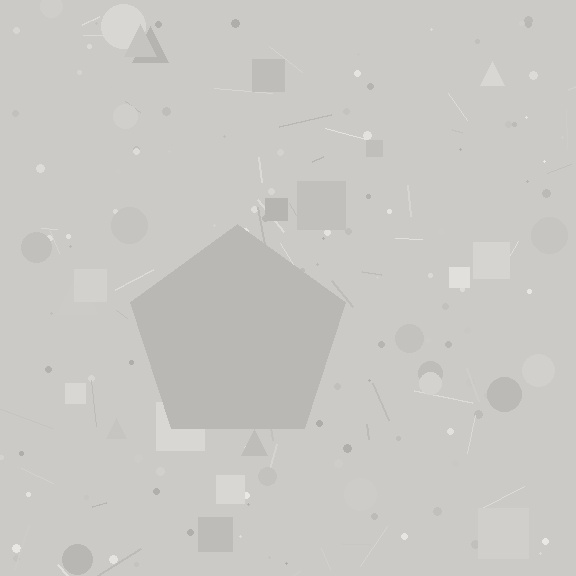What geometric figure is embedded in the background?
A pentagon is embedded in the background.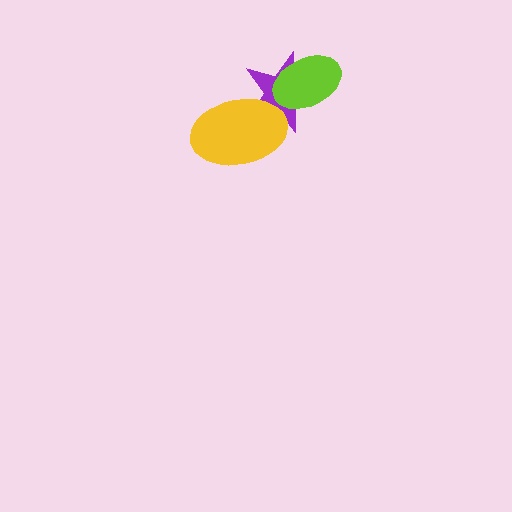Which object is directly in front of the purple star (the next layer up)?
The lime ellipse is directly in front of the purple star.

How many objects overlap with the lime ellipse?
1 object overlaps with the lime ellipse.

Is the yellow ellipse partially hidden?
No, no other shape covers it.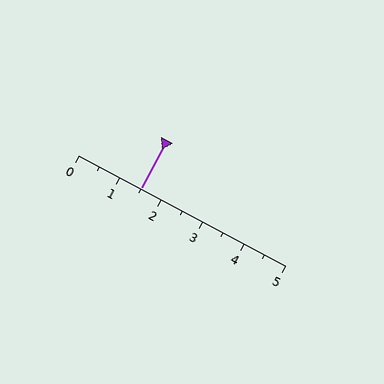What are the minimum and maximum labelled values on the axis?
The axis runs from 0 to 5.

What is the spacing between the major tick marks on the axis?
The major ticks are spaced 1 apart.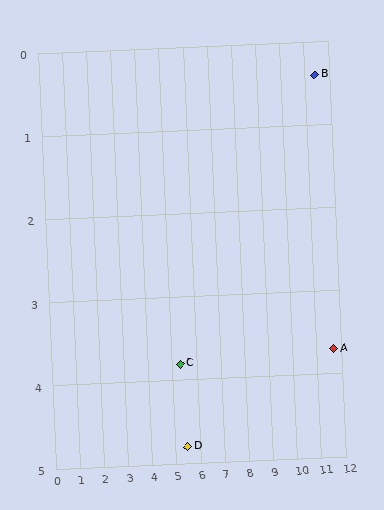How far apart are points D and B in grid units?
Points D and B are about 7.4 grid units apart.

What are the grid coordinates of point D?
Point D is at approximately (5.5, 4.8).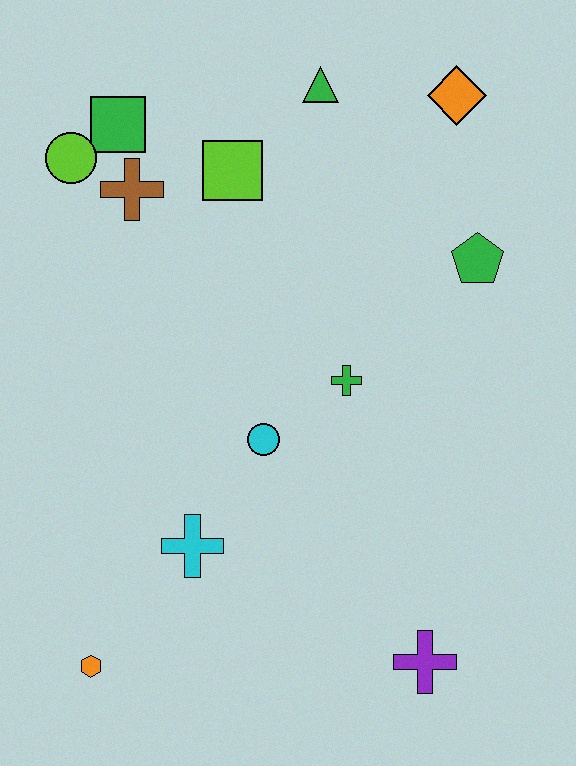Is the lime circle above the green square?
No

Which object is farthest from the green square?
The purple cross is farthest from the green square.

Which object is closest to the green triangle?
The lime square is closest to the green triangle.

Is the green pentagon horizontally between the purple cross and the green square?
No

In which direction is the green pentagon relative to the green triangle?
The green pentagon is below the green triangle.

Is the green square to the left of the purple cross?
Yes